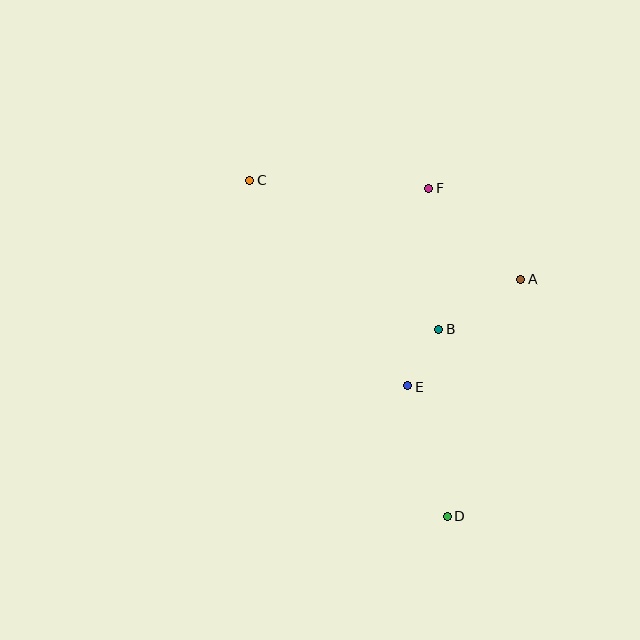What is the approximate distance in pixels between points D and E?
The distance between D and E is approximately 136 pixels.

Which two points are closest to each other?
Points B and E are closest to each other.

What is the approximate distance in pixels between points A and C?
The distance between A and C is approximately 288 pixels.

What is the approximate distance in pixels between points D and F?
The distance between D and F is approximately 329 pixels.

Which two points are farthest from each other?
Points C and D are farthest from each other.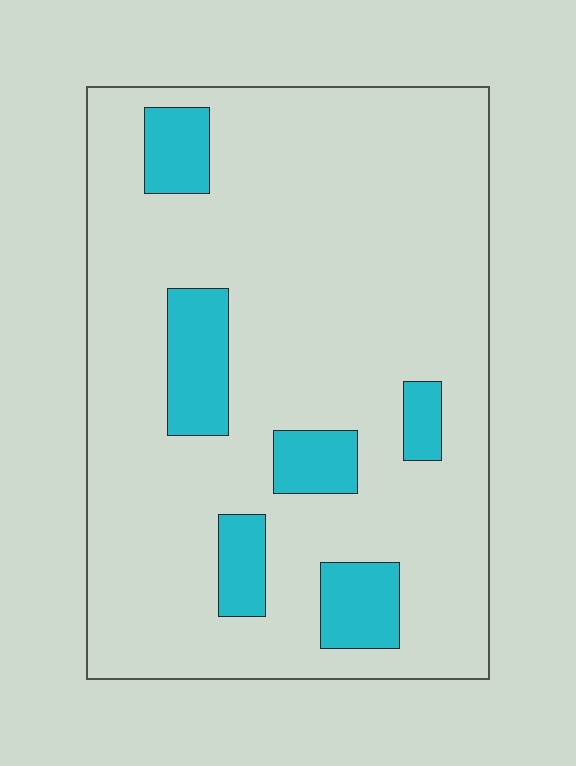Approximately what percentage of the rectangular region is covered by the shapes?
Approximately 15%.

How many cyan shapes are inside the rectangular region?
6.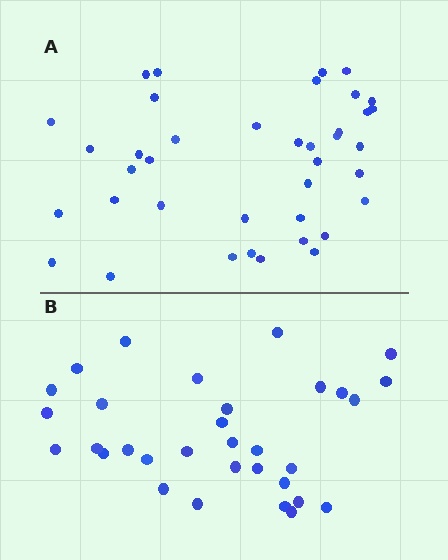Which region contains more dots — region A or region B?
Region A (the top region) has more dots.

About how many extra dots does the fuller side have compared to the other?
Region A has roughly 8 or so more dots than region B.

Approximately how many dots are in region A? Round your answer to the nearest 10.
About 40 dots. (The exact count is 39, which rounds to 40.)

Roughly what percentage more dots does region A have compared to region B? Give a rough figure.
About 20% more.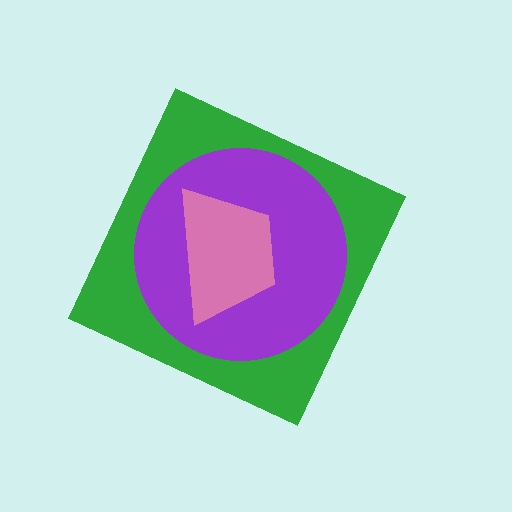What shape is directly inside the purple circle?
The pink trapezoid.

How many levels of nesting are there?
3.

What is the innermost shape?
The pink trapezoid.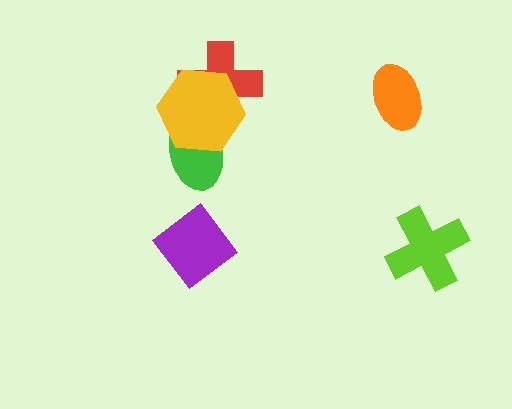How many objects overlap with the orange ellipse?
0 objects overlap with the orange ellipse.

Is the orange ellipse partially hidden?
No, no other shape covers it.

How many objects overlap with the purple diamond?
0 objects overlap with the purple diamond.